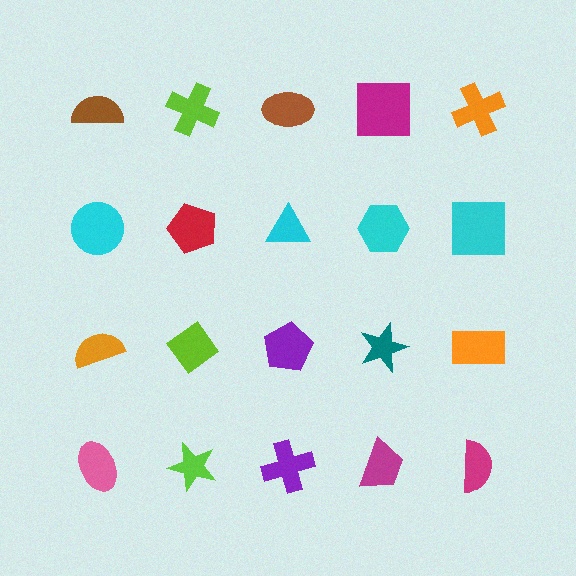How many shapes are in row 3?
5 shapes.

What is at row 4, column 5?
A magenta semicircle.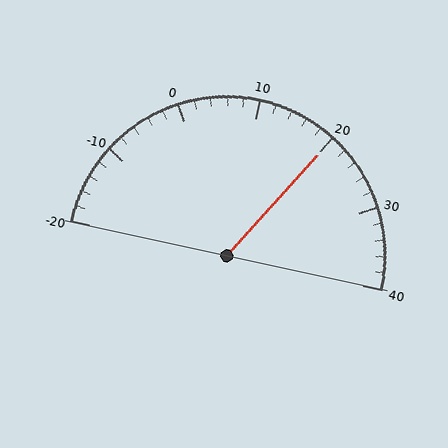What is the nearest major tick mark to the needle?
The nearest major tick mark is 20.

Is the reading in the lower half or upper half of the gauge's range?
The reading is in the upper half of the range (-20 to 40).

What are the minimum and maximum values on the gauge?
The gauge ranges from -20 to 40.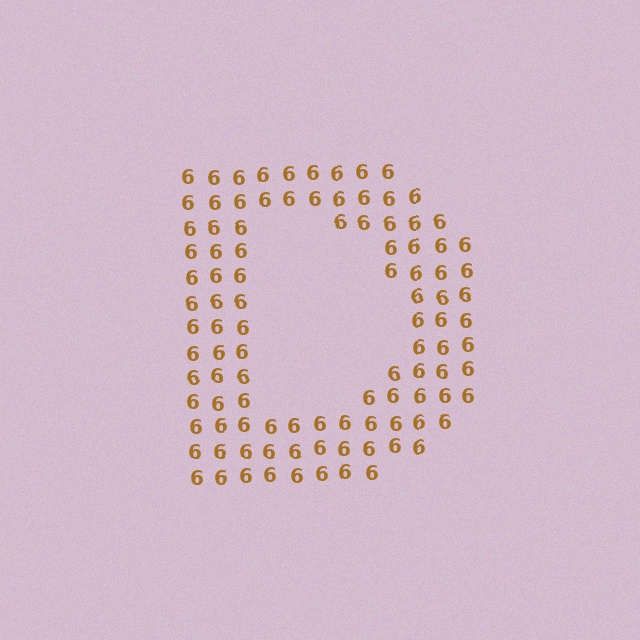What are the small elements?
The small elements are digit 6's.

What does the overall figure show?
The overall figure shows the letter D.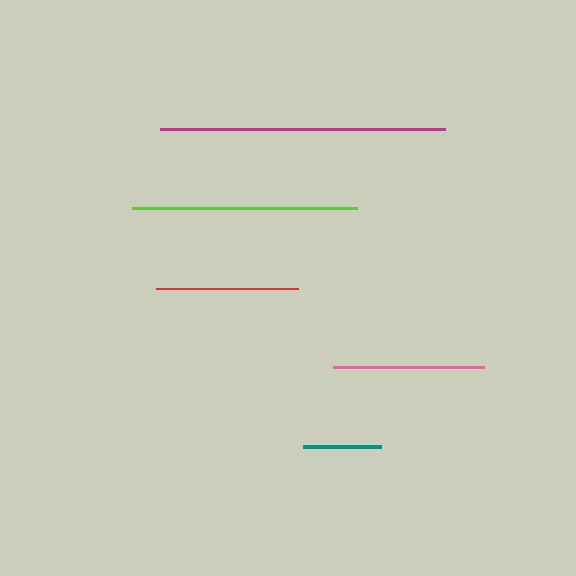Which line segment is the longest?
The magenta line is the longest at approximately 284 pixels.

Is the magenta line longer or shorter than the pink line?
The magenta line is longer than the pink line.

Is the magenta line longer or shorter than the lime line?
The magenta line is longer than the lime line.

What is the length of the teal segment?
The teal segment is approximately 79 pixels long.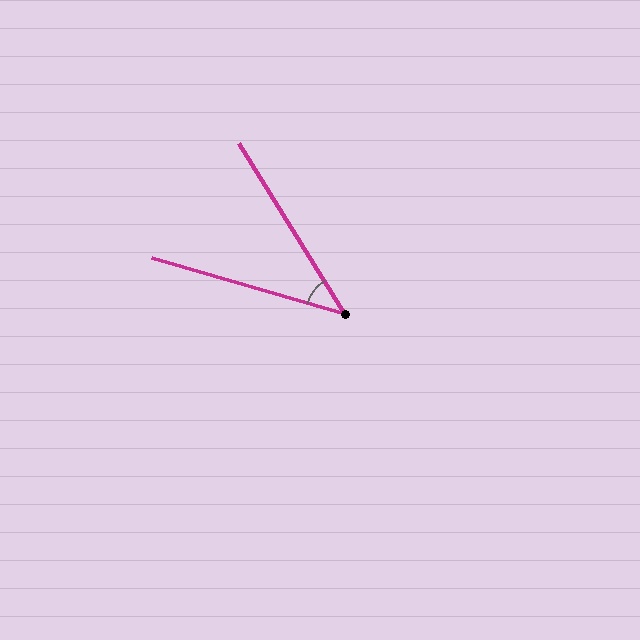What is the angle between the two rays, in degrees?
Approximately 42 degrees.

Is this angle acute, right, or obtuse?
It is acute.